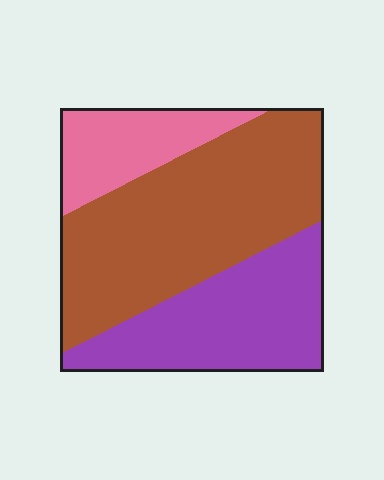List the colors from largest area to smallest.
From largest to smallest: brown, purple, pink.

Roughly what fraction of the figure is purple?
Purple covers 32% of the figure.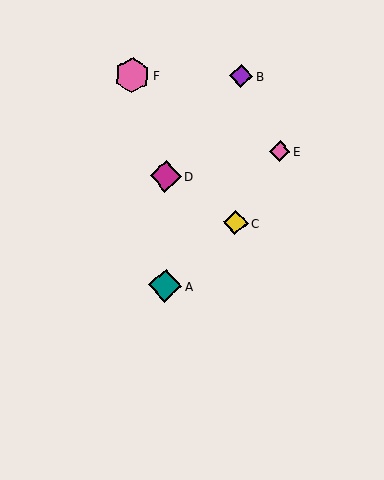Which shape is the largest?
The pink hexagon (labeled F) is the largest.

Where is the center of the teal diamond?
The center of the teal diamond is at (165, 285).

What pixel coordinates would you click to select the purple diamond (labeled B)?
Click at (241, 76) to select the purple diamond B.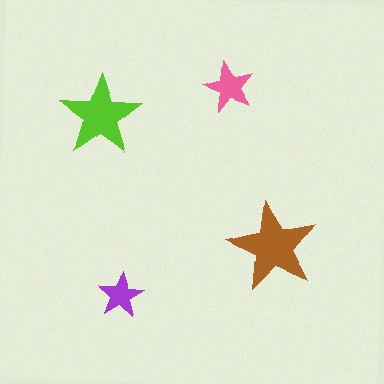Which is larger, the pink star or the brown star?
The brown one.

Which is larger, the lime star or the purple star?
The lime one.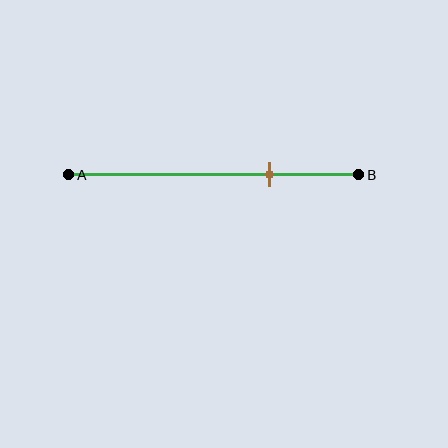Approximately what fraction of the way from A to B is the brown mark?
The brown mark is approximately 70% of the way from A to B.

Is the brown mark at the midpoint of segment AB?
No, the mark is at about 70% from A, not at the 50% midpoint.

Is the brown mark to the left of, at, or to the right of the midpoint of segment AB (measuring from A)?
The brown mark is to the right of the midpoint of segment AB.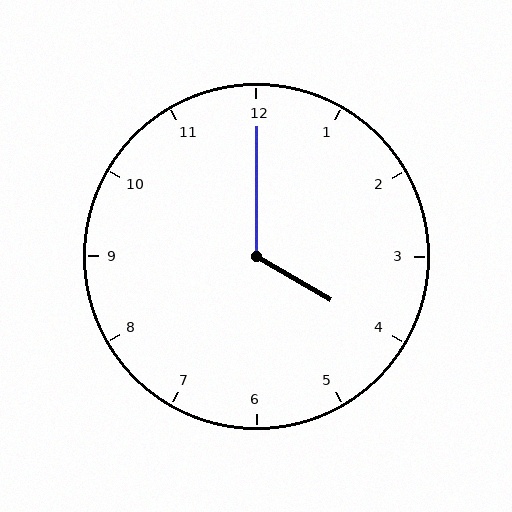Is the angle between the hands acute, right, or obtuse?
It is obtuse.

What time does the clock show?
4:00.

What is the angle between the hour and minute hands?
Approximately 120 degrees.